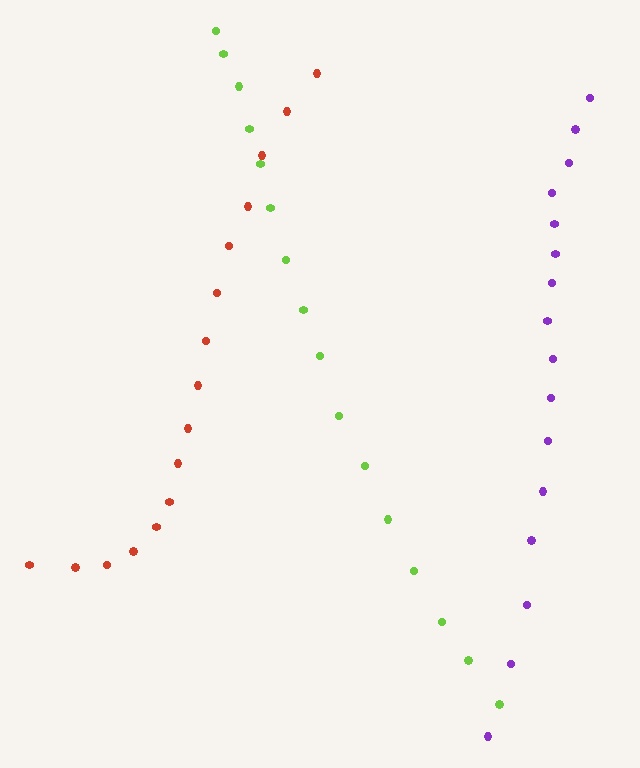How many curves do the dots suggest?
There are 3 distinct paths.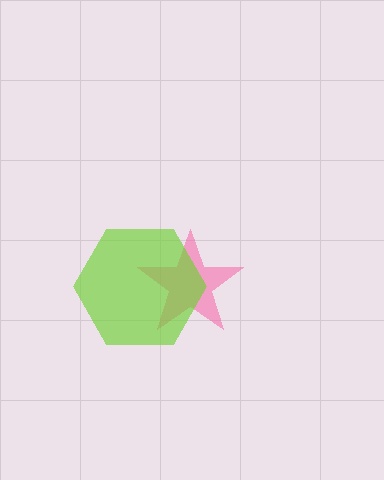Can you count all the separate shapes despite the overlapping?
Yes, there are 2 separate shapes.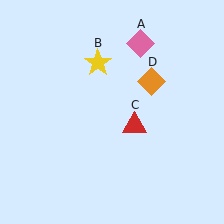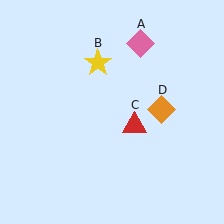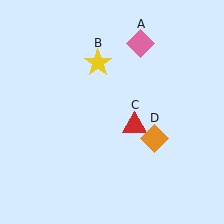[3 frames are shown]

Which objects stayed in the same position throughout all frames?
Pink diamond (object A) and yellow star (object B) and red triangle (object C) remained stationary.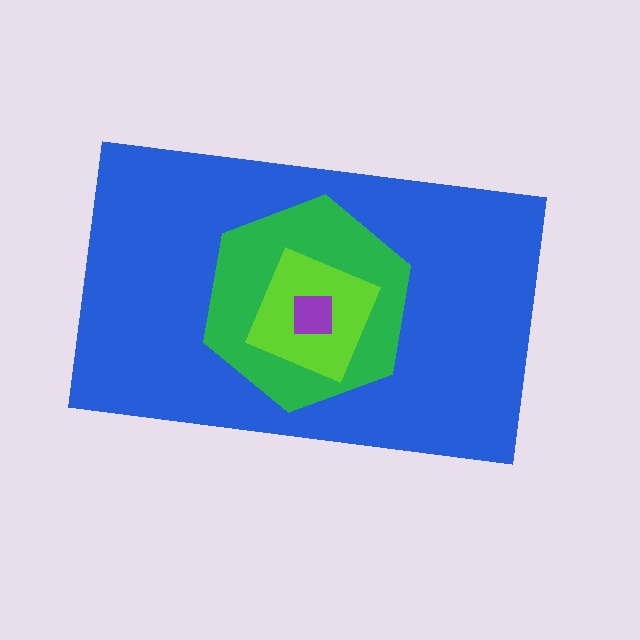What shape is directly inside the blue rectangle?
The green hexagon.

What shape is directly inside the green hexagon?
The lime diamond.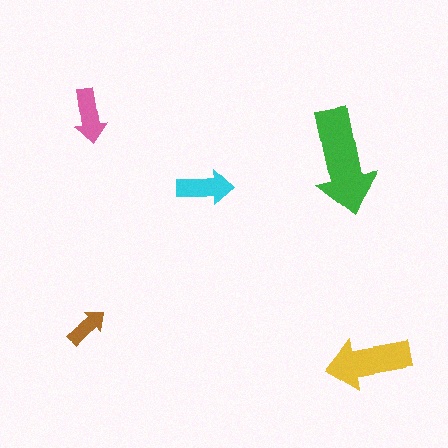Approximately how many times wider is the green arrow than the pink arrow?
About 2 times wider.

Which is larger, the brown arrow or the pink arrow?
The pink one.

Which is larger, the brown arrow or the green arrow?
The green one.